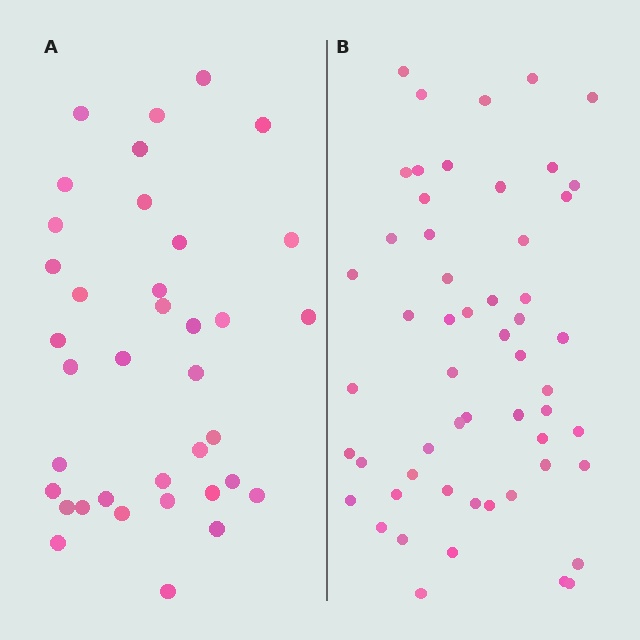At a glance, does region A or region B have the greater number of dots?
Region B (the right region) has more dots.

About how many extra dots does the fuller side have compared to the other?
Region B has approximately 20 more dots than region A.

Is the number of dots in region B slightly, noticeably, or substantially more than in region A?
Region B has substantially more. The ratio is roughly 1.5 to 1.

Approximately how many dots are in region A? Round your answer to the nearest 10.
About 40 dots. (The exact count is 37, which rounds to 40.)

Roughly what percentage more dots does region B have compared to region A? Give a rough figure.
About 50% more.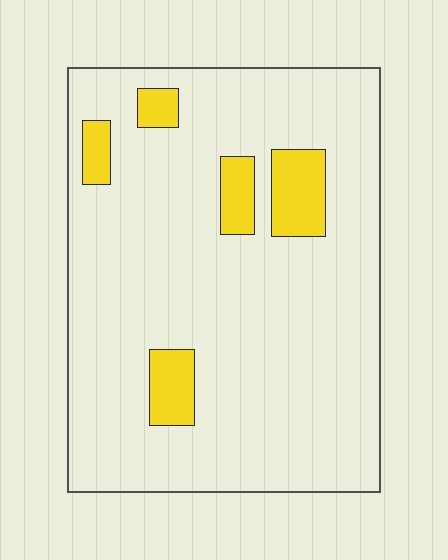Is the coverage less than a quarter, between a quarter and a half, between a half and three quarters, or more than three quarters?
Less than a quarter.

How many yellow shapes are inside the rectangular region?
5.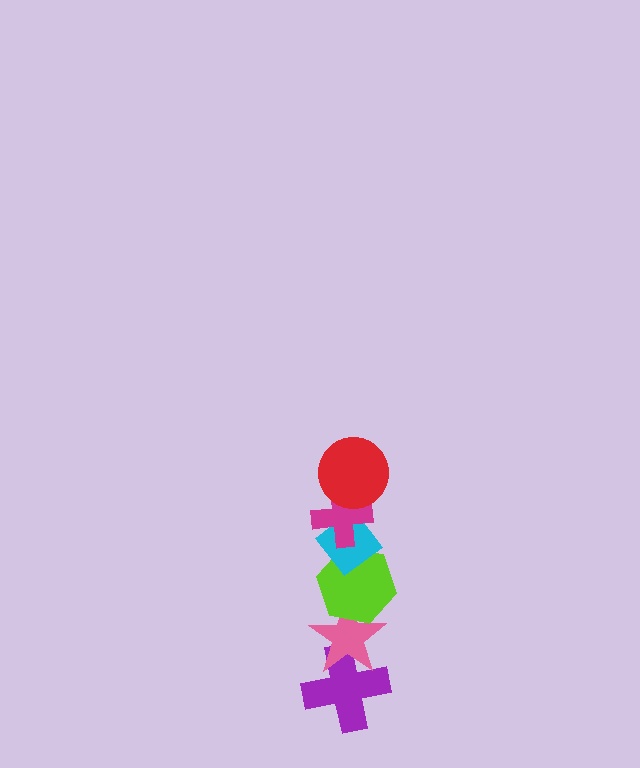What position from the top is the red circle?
The red circle is 1st from the top.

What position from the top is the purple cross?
The purple cross is 6th from the top.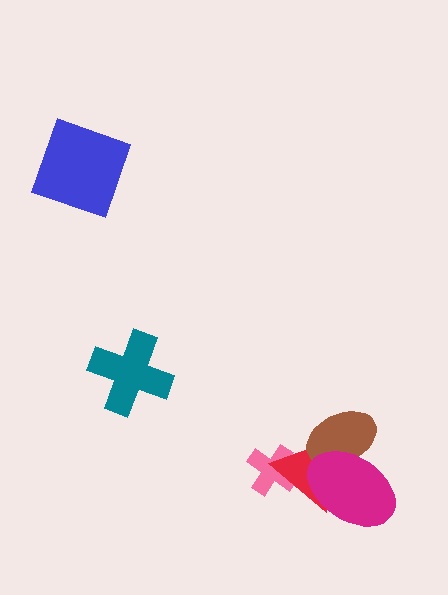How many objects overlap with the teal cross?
0 objects overlap with the teal cross.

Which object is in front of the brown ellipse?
The magenta ellipse is in front of the brown ellipse.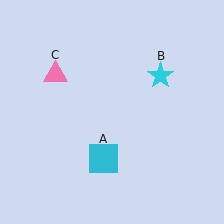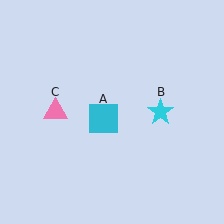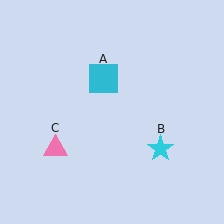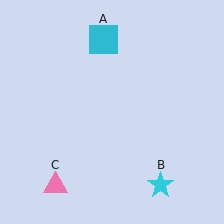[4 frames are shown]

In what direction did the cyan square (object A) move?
The cyan square (object A) moved up.